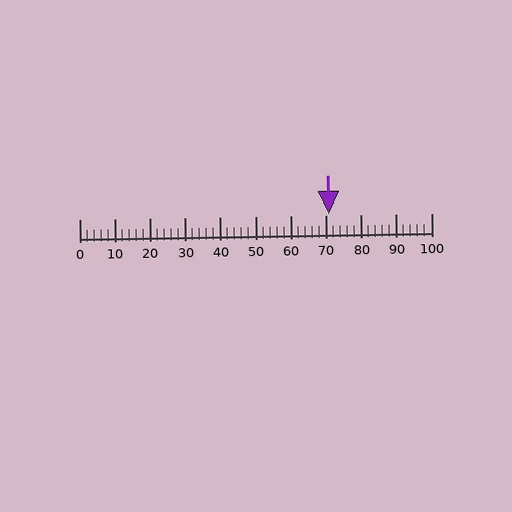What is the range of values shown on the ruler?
The ruler shows values from 0 to 100.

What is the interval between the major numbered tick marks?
The major tick marks are spaced 10 units apart.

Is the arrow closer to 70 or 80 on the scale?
The arrow is closer to 70.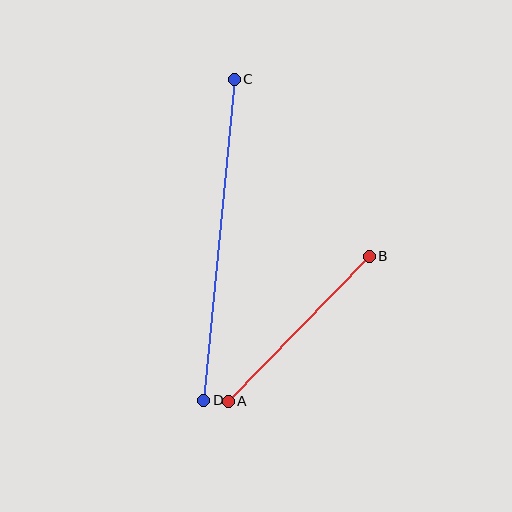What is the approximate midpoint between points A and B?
The midpoint is at approximately (299, 329) pixels.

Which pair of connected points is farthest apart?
Points C and D are farthest apart.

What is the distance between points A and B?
The distance is approximately 202 pixels.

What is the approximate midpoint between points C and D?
The midpoint is at approximately (219, 240) pixels.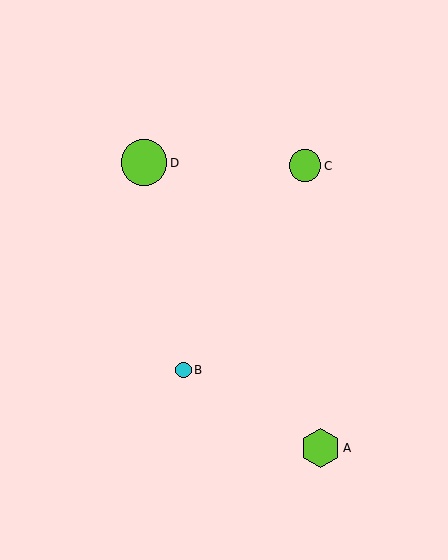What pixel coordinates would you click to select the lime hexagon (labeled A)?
Click at (321, 448) to select the lime hexagon A.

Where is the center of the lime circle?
The center of the lime circle is at (144, 163).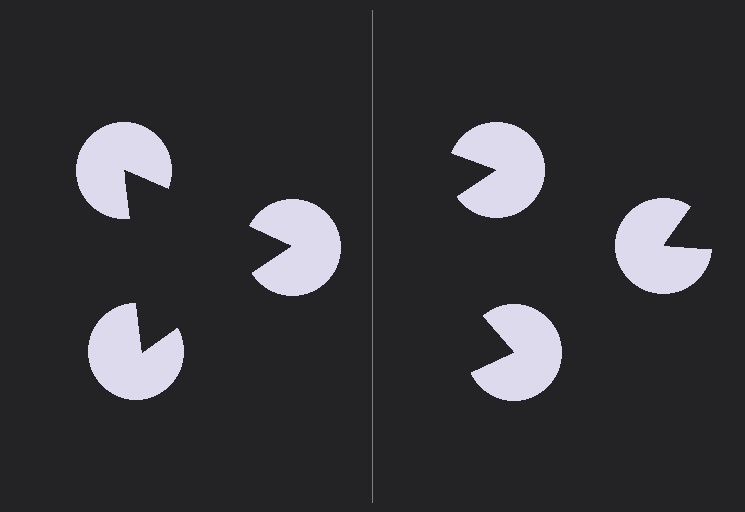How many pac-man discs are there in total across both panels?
6 — 3 on each side.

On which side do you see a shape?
An illusory triangle appears on the left side. On the right side the wedge cuts are rotated, so no coherent shape forms.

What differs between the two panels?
The pac-man discs are positioned identically on both sides; only the wedge orientations differ. On the left they align to a triangle; on the right they are misaligned.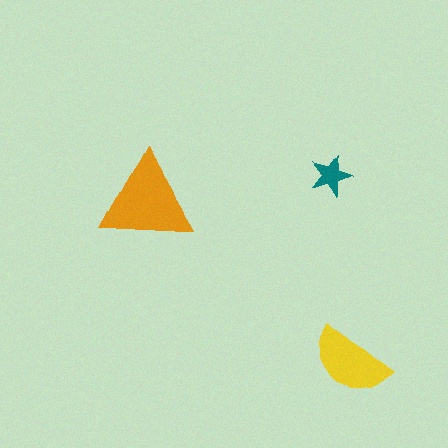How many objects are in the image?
There are 3 objects in the image.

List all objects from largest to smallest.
The orange triangle, the yellow semicircle, the teal star.